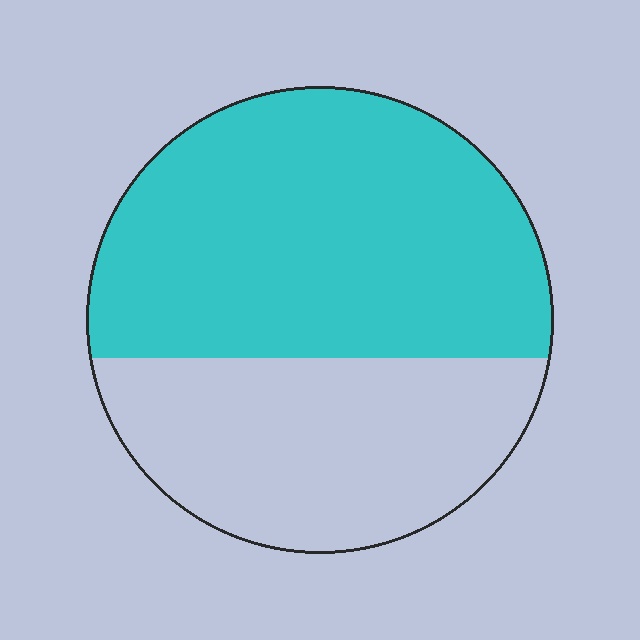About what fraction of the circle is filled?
About three fifths (3/5).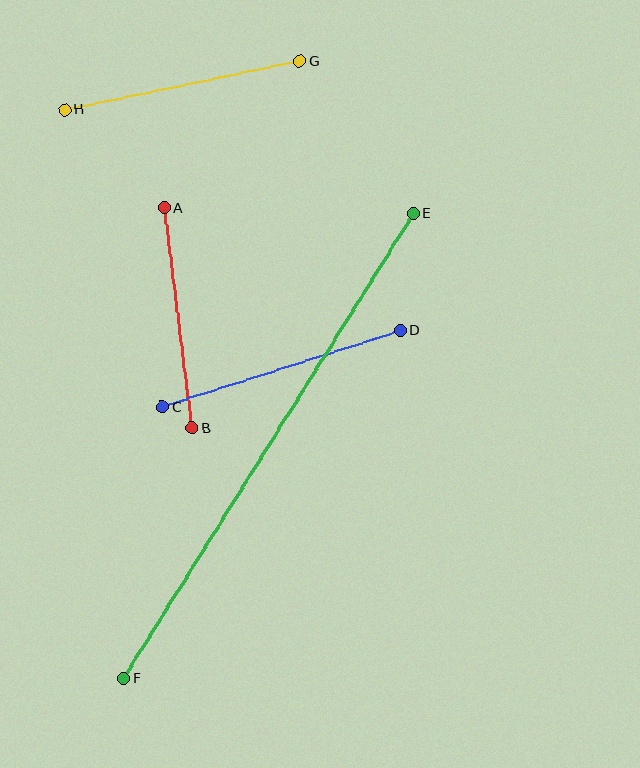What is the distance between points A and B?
The distance is approximately 222 pixels.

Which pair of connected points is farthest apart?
Points E and F are farthest apart.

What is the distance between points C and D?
The distance is approximately 250 pixels.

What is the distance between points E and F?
The distance is approximately 549 pixels.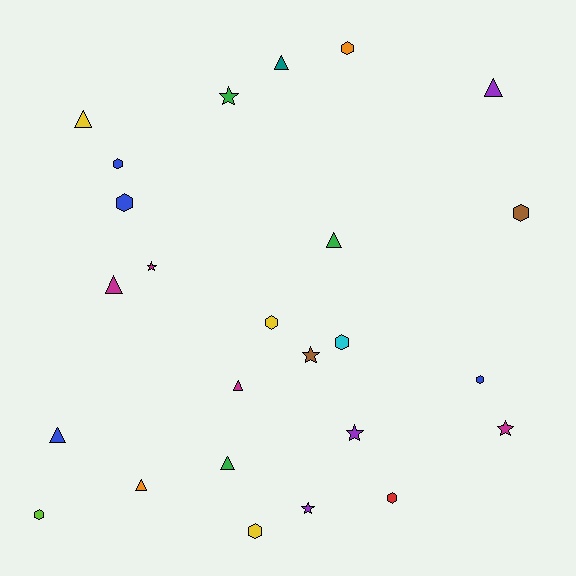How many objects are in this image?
There are 25 objects.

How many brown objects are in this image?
There are 2 brown objects.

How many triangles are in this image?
There are 9 triangles.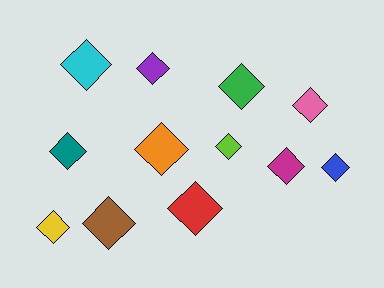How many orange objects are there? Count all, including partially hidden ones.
There is 1 orange object.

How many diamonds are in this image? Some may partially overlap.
There are 12 diamonds.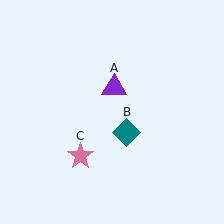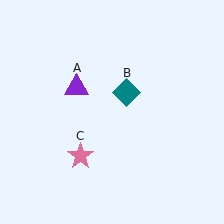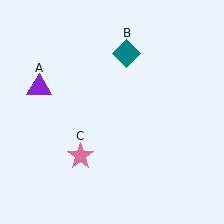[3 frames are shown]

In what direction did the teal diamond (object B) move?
The teal diamond (object B) moved up.